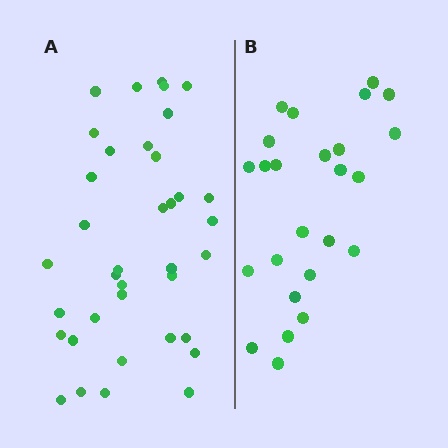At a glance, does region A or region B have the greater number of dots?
Region A (the left region) has more dots.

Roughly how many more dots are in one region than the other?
Region A has roughly 12 or so more dots than region B.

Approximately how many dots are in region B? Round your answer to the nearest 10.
About 20 dots. (The exact count is 25, which rounds to 20.)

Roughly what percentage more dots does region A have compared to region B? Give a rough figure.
About 50% more.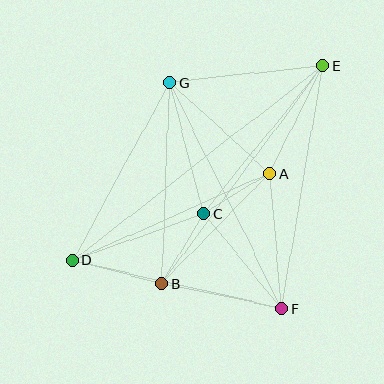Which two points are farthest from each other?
Points D and E are farthest from each other.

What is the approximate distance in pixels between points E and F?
The distance between E and F is approximately 246 pixels.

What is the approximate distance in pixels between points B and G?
The distance between B and G is approximately 201 pixels.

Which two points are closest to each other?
Points A and C are closest to each other.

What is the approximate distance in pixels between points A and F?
The distance between A and F is approximately 136 pixels.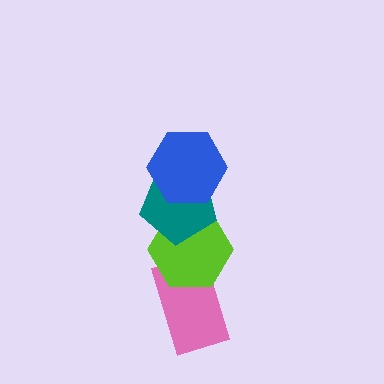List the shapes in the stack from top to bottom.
From top to bottom: the blue hexagon, the teal pentagon, the lime hexagon, the pink rectangle.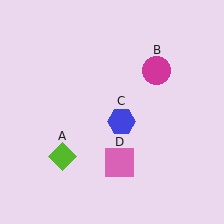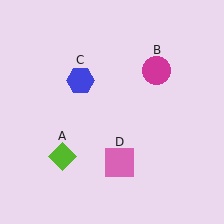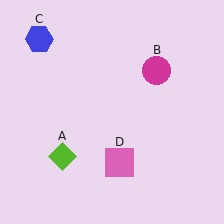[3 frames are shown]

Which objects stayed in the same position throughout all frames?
Lime diamond (object A) and magenta circle (object B) and pink square (object D) remained stationary.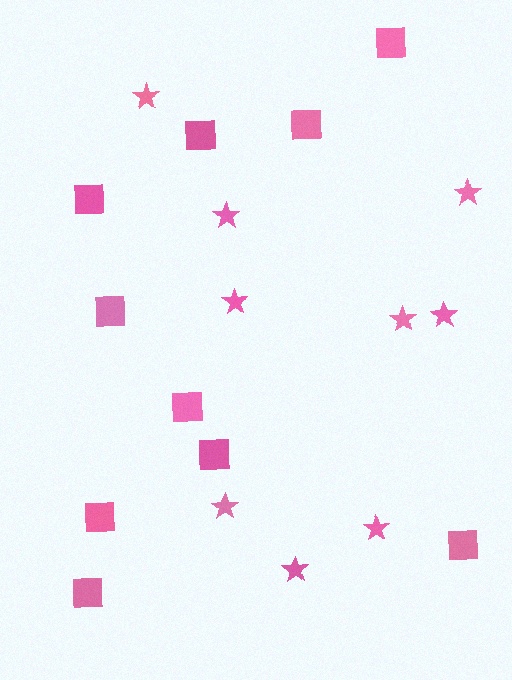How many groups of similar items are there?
There are 2 groups: one group of squares (10) and one group of stars (9).